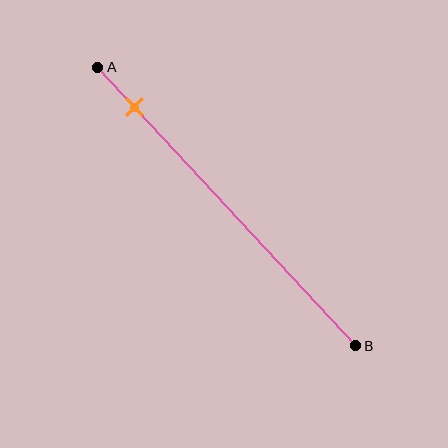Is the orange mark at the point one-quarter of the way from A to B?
No, the mark is at about 15% from A, not at the 25% one-quarter point.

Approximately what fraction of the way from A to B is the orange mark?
The orange mark is approximately 15% of the way from A to B.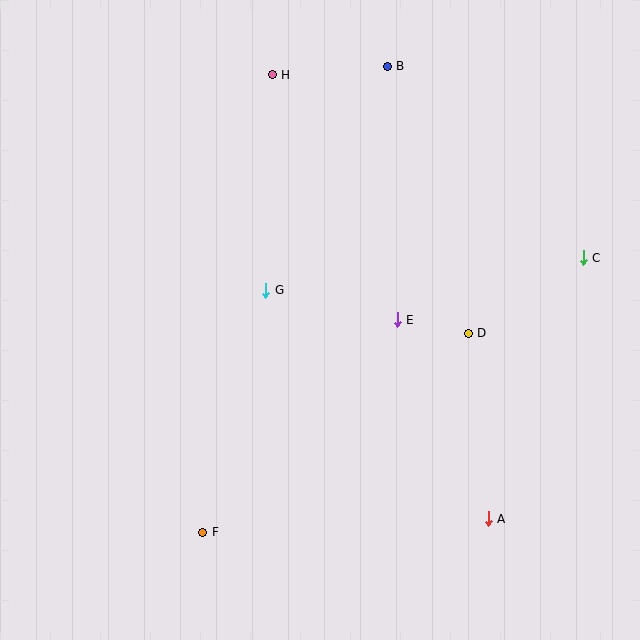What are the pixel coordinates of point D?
Point D is at (468, 333).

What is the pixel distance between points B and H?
The distance between B and H is 115 pixels.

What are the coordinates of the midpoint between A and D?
The midpoint between A and D is at (478, 426).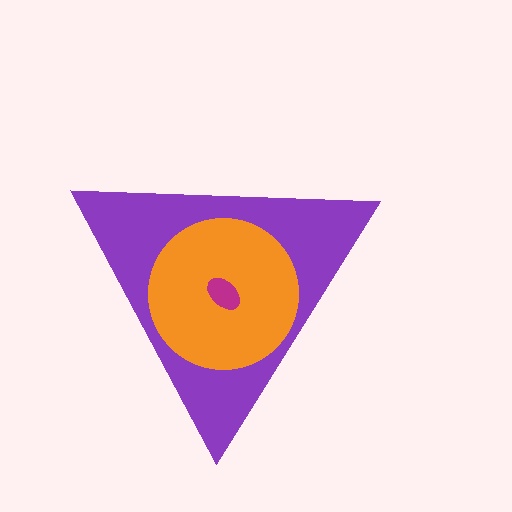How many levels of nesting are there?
3.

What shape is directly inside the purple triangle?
The orange circle.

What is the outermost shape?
The purple triangle.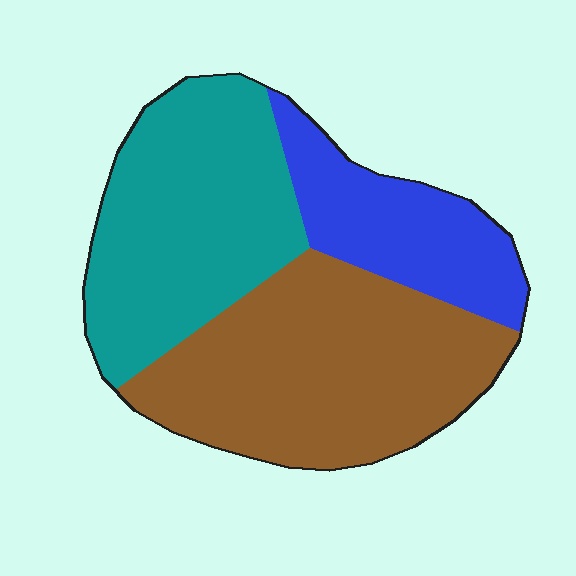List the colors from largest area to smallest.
From largest to smallest: brown, teal, blue.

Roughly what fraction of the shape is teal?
Teal takes up about three eighths (3/8) of the shape.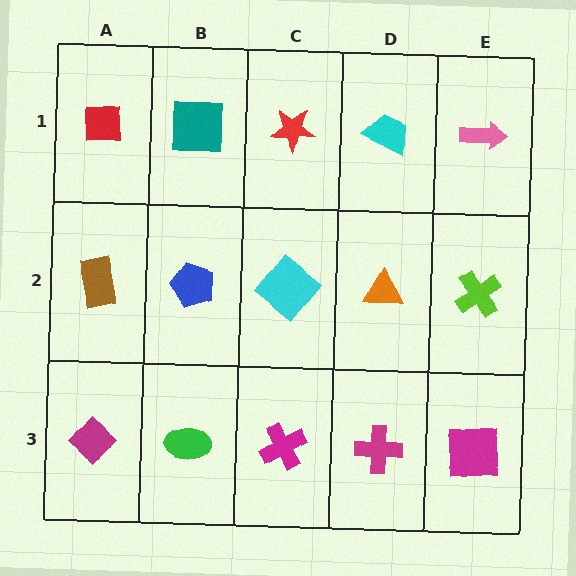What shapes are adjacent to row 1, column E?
A lime cross (row 2, column E), a cyan trapezoid (row 1, column D).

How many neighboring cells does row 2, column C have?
4.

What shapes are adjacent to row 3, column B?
A blue pentagon (row 2, column B), a magenta diamond (row 3, column A), a magenta cross (row 3, column C).